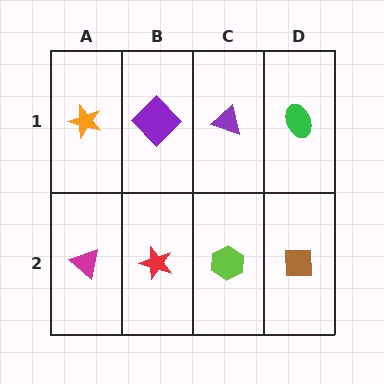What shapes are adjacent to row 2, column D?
A green ellipse (row 1, column D), a lime hexagon (row 2, column C).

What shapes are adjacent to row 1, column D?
A brown square (row 2, column D), a purple triangle (row 1, column C).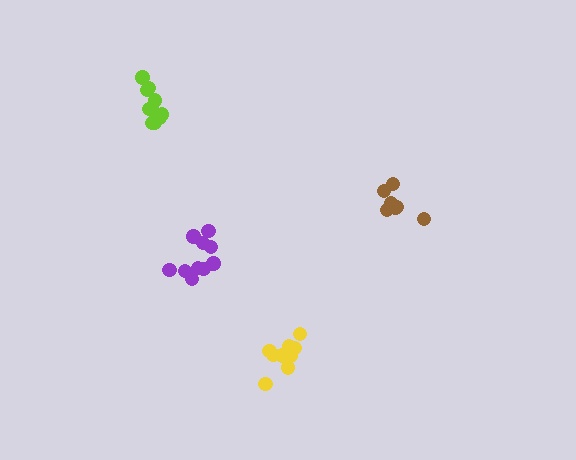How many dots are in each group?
Group 1: 8 dots, Group 2: 10 dots, Group 3: 10 dots, Group 4: 10 dots (38 total).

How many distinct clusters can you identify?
There are 4 distinct clusters.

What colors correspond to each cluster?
The clusters are colored: brown, purple, yellow, lime.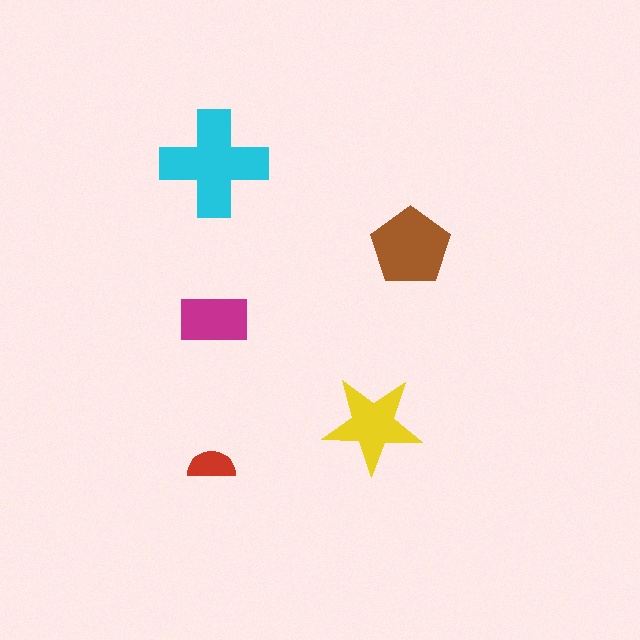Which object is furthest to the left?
The red semicircle is leftmost.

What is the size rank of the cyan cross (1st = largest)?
1st.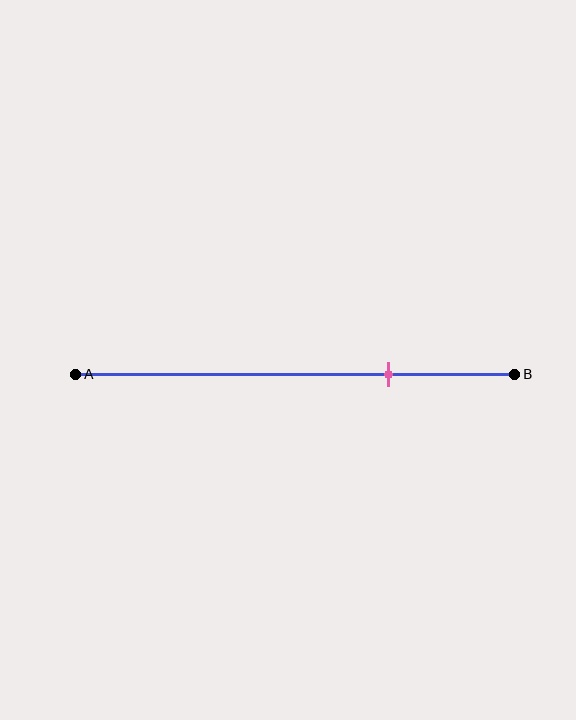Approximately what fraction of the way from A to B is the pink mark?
The pink mark is approximately 70% of the way from A to B.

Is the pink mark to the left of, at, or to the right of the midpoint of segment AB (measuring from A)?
The pink mark is to the right of the midpoint of segment AB.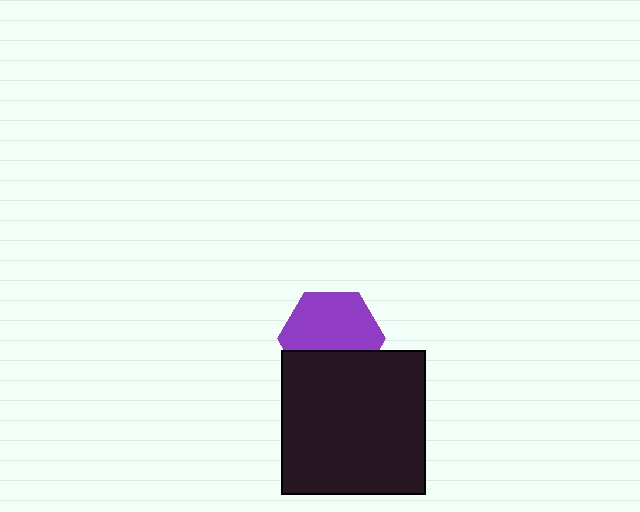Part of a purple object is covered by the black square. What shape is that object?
It is a hexagon.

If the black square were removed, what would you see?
You would see the complete purple hexagon.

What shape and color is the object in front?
The object in front is a black square.